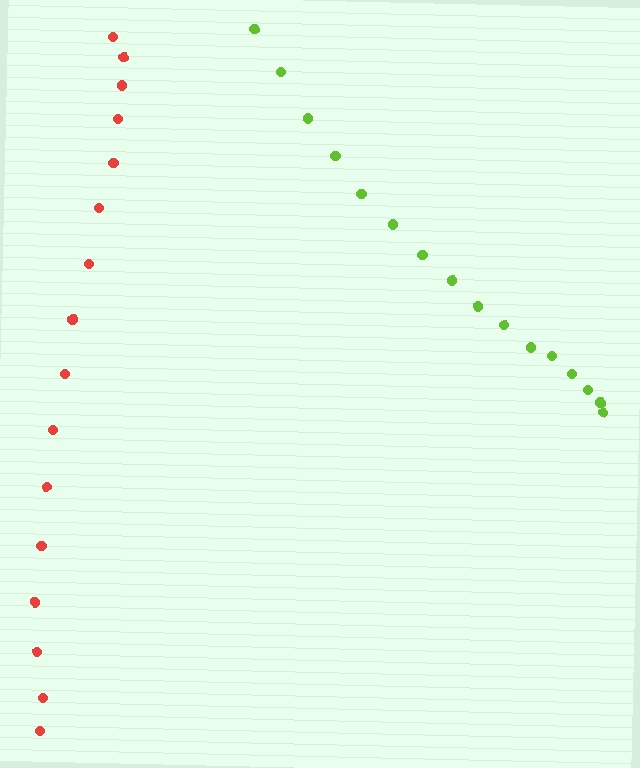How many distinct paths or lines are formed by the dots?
There are 2 distinct paths.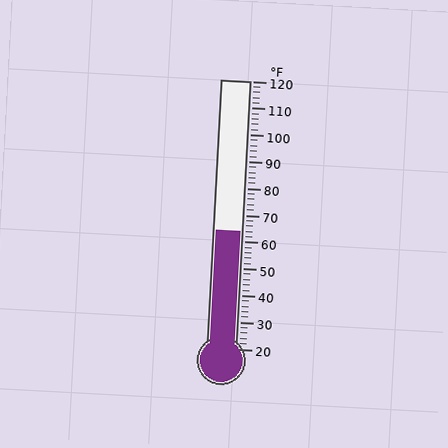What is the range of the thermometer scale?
The thermometer scale ranges from 20°F to 120°F.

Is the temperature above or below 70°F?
The temperature is below 70°F.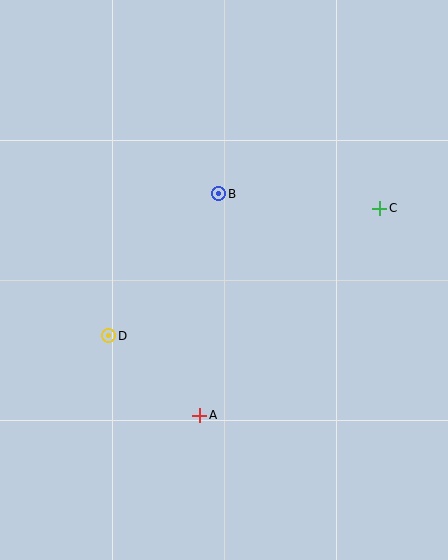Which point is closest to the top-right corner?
Point C is closest to the top-right corner.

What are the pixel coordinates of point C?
Point C is at (380, 208).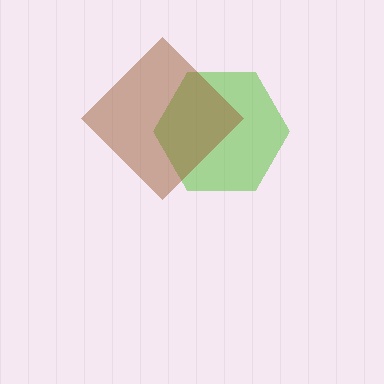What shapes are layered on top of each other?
The layered shapes are: a lime hexagon, a brown diamond.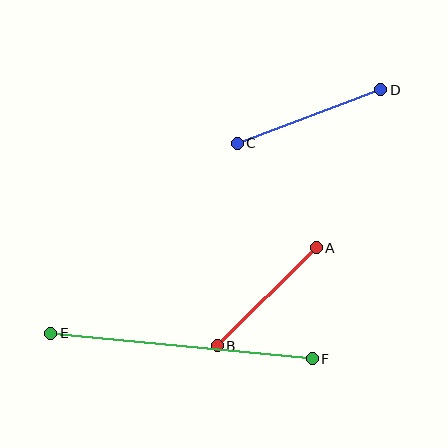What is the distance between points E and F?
The distance is approximately 262 pixels.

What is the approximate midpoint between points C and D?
The midpoint is at approximately (309, 117) pixels.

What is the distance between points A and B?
The distance is approximately 139 pixels.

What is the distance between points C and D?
The distance is approximately 153 pixels.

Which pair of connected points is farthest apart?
Points E and F are farthest apart.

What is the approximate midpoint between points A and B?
The midpoint is at approximately (267, 297) pixels.